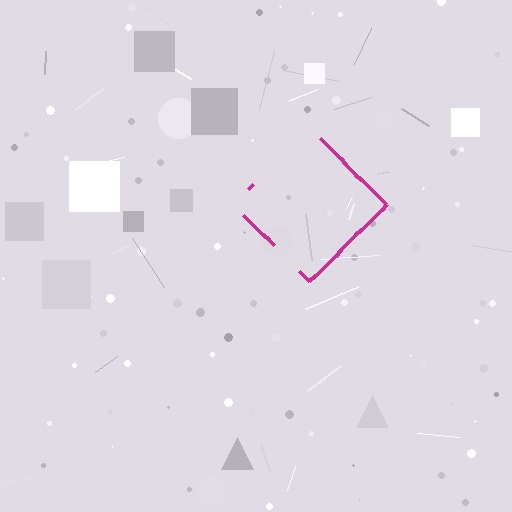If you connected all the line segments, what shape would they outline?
They would outline a diamond.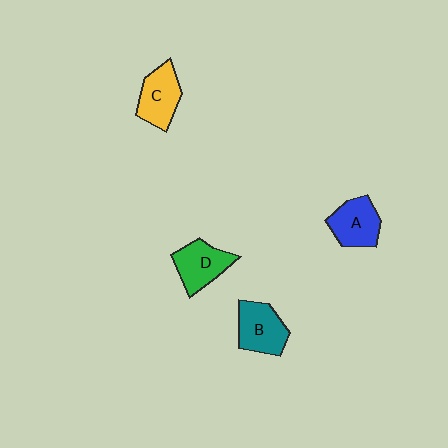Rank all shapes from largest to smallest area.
From largest to smallest: B (teal), D (green), A (blue), C (yellow).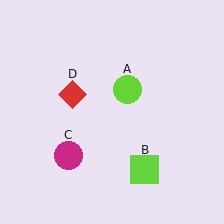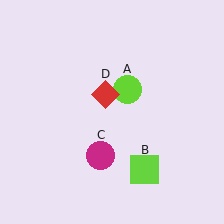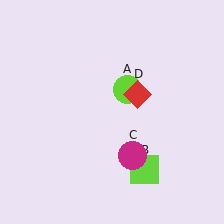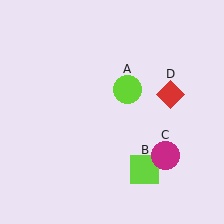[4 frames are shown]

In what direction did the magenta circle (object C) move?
The magenta circle (object C) moved right.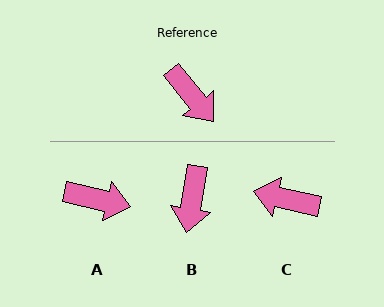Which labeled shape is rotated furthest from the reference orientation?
C, about 141 degrees away.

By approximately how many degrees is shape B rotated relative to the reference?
Approximately 49 degrees clockwise.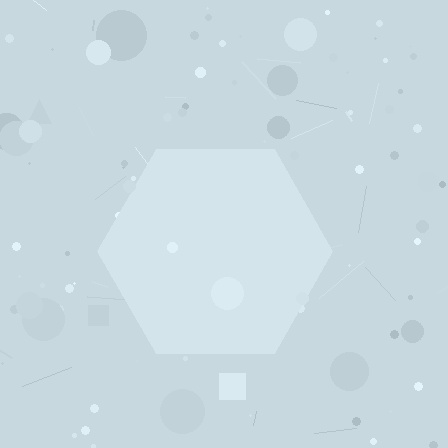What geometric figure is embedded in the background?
A hexagon is embedded in the background.